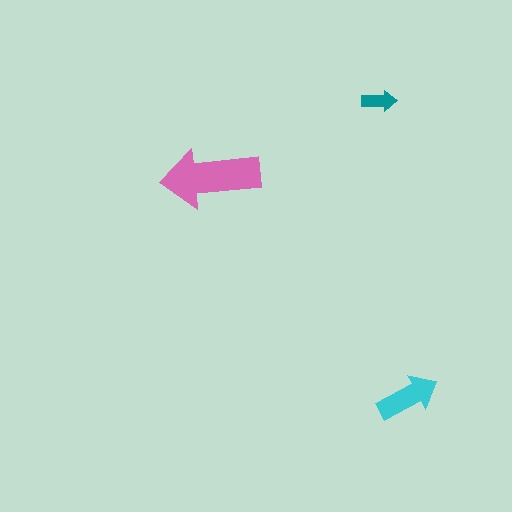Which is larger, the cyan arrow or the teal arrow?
The cyan one.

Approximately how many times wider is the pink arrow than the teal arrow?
About 3 times wider.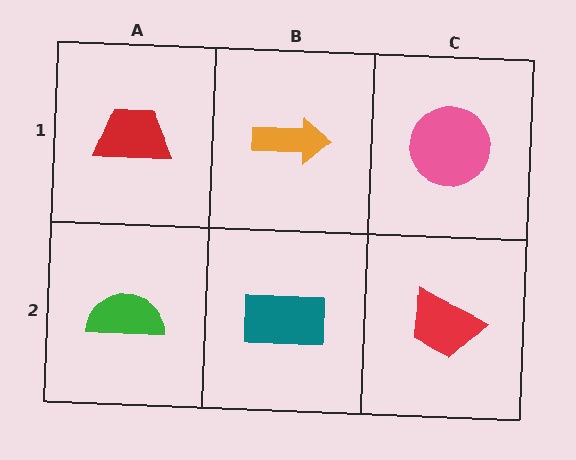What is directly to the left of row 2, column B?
A green semicircle.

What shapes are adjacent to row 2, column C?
A pink circle (row 1, column C), a teal rectangle (row 2, column B).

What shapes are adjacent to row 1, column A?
A green semicircle (row 2, column A), an orange arrow (row 1, column B).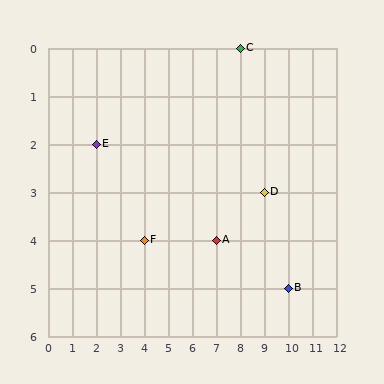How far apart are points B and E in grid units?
Points B and E are 8 columns and 3 rows apart (about 8.5 grid units diagonally).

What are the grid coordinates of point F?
Point F is at grid coordinates (4, 4).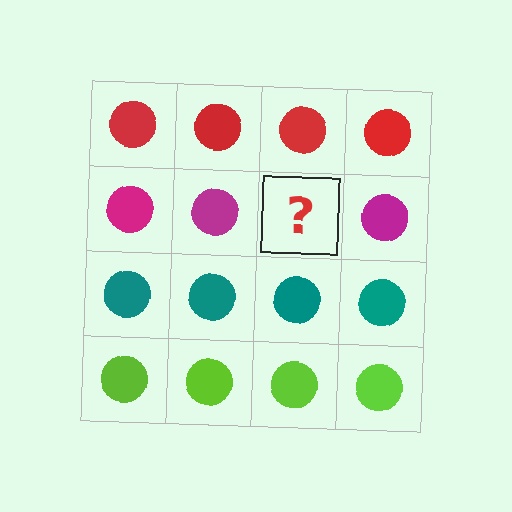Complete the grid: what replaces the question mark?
The question mark should be replaced with a magenta circle.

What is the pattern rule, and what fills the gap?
The rule is that each row has a consistent color. The gap should be filled with a magenta circle.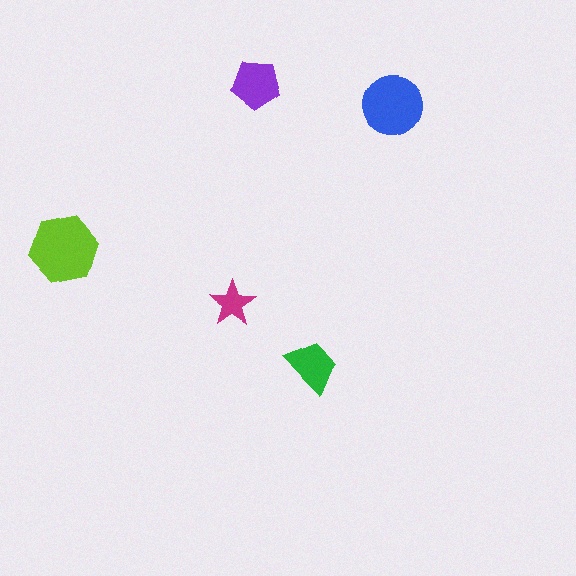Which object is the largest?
The lime hexagon.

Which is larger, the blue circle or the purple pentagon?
The blue circle.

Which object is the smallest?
The magenta star.